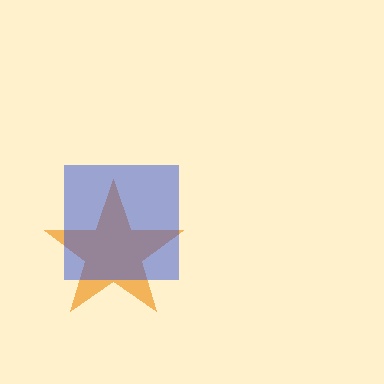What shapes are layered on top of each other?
The layered shapes are: an orange star, a blue square.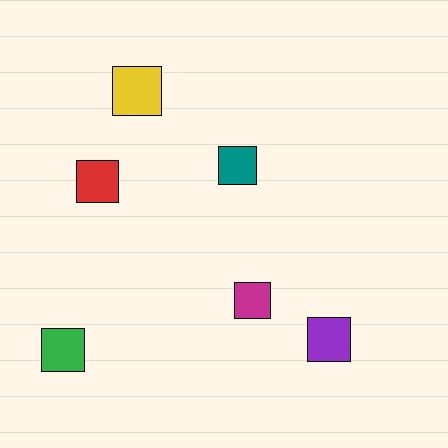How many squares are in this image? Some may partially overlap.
There are 6 squares.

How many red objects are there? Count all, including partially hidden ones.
There is 1 red object.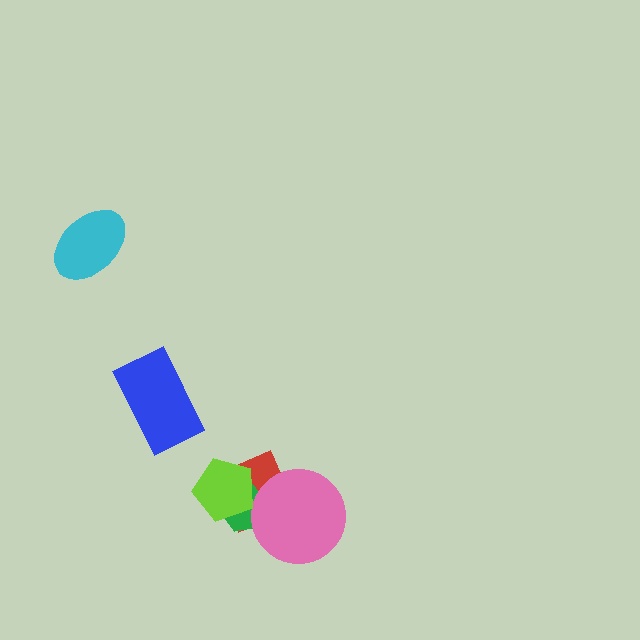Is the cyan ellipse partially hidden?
No, no other shape covers it.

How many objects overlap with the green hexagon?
3 objects overlap with the green hexagon.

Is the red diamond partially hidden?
Yes, it is partially covered by another shape.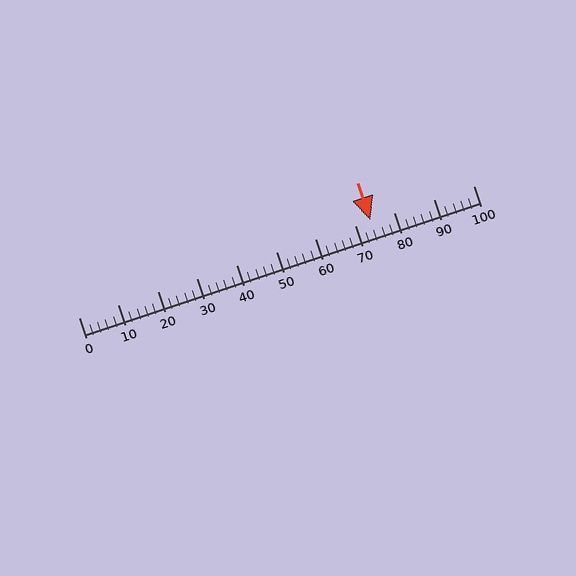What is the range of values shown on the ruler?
The ruler shows values from 0 to 100.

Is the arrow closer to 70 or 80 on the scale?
The arrow is closer to 70.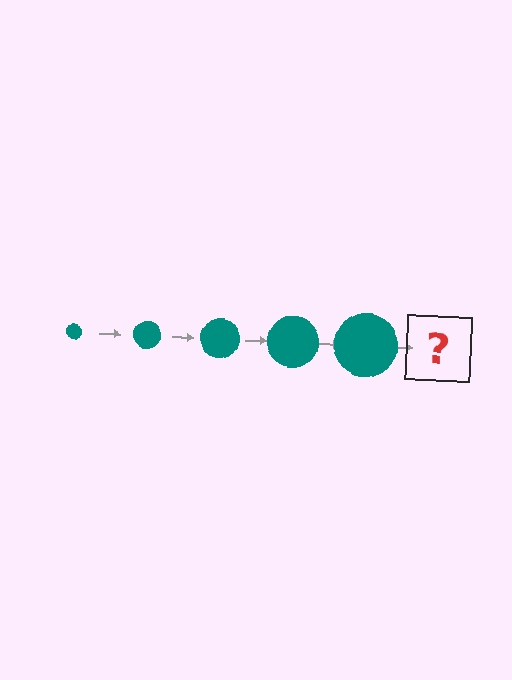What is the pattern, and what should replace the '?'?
The pattern is that the circle gets progressively larger each step. The '?' should be a teal circle, larger than the previous one.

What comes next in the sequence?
The next element should be a teal circle, larger than the previous one.